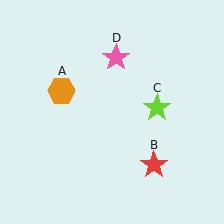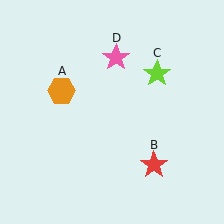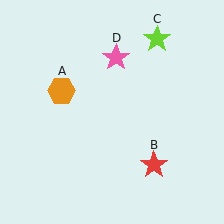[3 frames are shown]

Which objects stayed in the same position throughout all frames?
Orange hexagon (object A) and red star (object B) and pink star (object D) remained stationary.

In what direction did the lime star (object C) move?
The lime star (object C) moved up.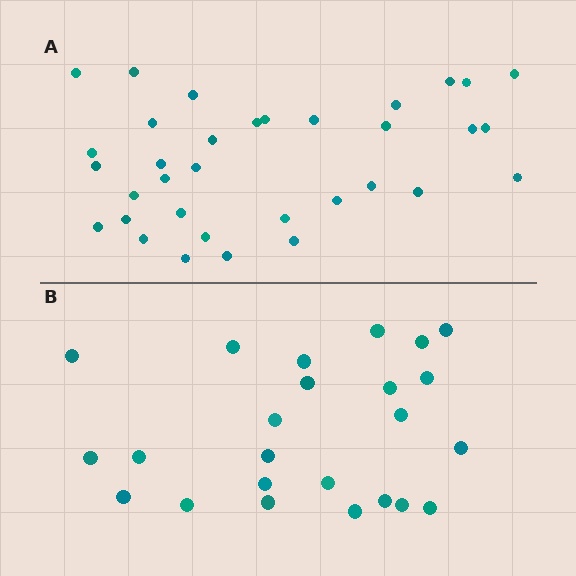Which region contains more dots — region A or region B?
Region A (the top region) has more dots.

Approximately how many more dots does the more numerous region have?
Region A has roughly 10 or so more dots than region B.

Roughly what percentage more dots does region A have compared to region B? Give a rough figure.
About 40% more.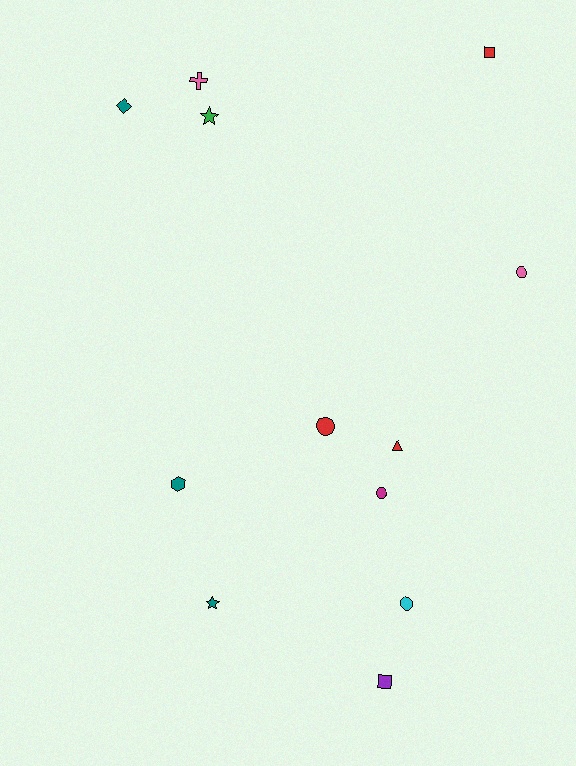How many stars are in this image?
There are 2 stars.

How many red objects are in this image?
There are 3 red objects.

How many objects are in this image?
There are 12 objects.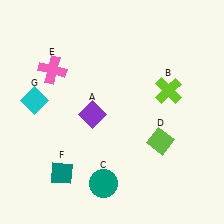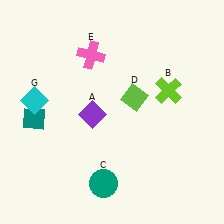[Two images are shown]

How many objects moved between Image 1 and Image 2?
3 objects moved between the two images.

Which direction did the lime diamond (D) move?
The lime diamond (D) moved up.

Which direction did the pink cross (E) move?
The pink cross (E) moved right.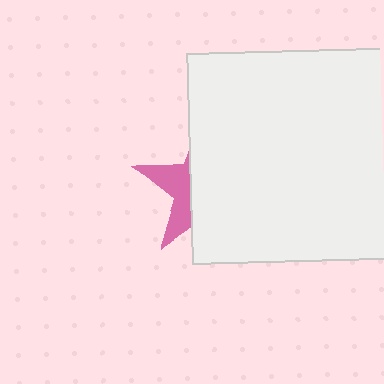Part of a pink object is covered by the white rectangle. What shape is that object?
It is a star.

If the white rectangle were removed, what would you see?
You would see the complete pink star.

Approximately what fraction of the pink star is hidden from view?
Roughly 68% of the pink star is hidden behind the white rectangle.